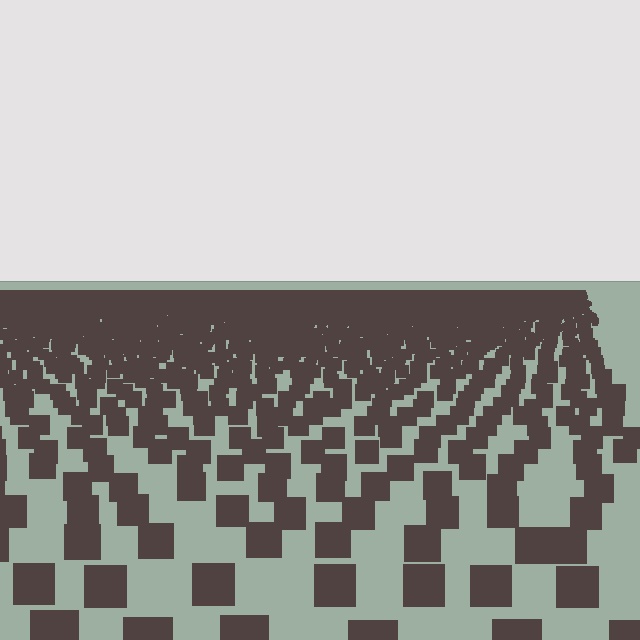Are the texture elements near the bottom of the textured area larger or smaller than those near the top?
Larger. Near the bottom, elements are closer to the viewer and appear at a bigger on-screen size.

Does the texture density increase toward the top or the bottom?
Density increases toward the top.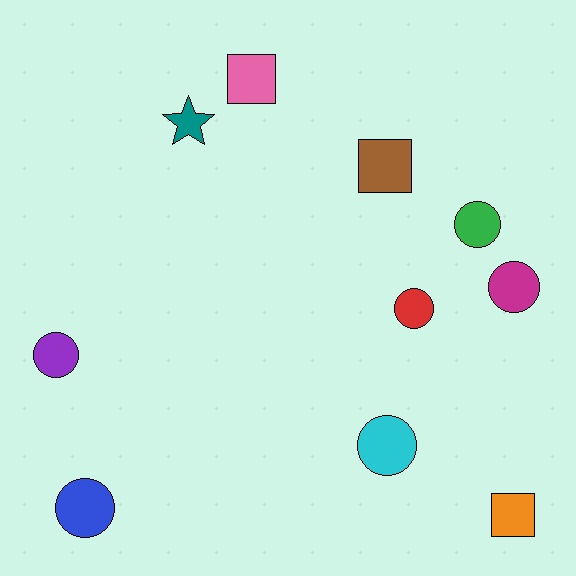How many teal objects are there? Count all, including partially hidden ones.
There is 1 teal object.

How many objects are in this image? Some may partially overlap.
There are 10 objects.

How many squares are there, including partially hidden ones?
There are 3 squares.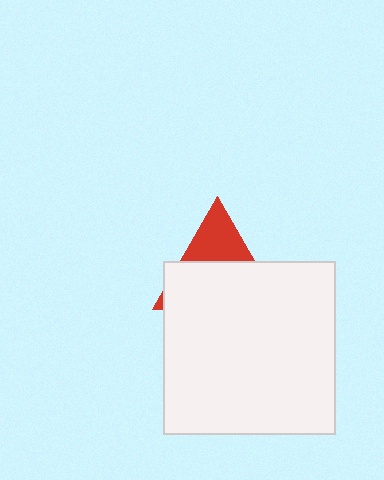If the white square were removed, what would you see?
You would see the complete red triangle.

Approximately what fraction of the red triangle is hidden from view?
Roughly 65% of the red triangle is hidden behind the white square.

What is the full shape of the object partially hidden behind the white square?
The partially hidden object is a red triangle.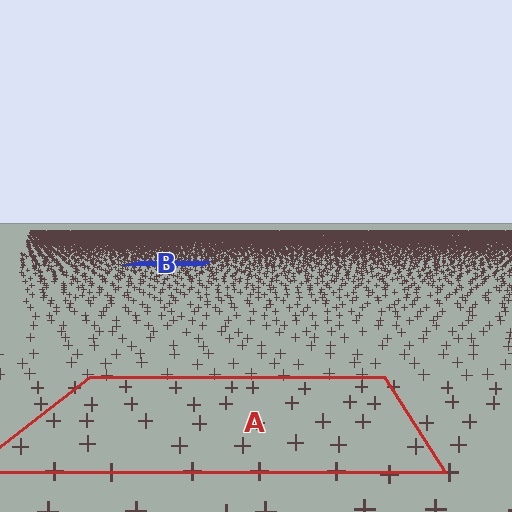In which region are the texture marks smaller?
The texture marks are smaller in region B, because it is farther away.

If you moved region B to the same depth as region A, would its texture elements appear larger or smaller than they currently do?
They would appear larger. At a closer depth, the same texture elements are projected at a bigger on-screen size.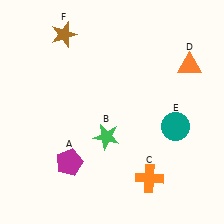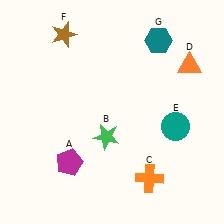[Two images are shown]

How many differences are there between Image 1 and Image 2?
There is 1 difference between the two images.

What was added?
A teal hexagon (G) was added in Image 2.